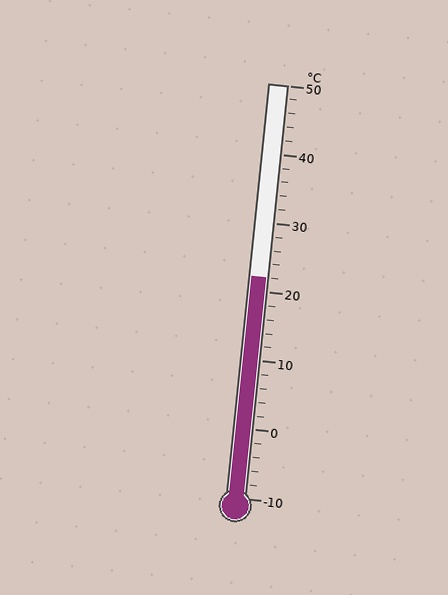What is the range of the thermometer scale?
The thermometer scale ranges from -10°C to 50°C.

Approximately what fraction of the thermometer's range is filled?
The thermometer is filled to approximately 55% of its range.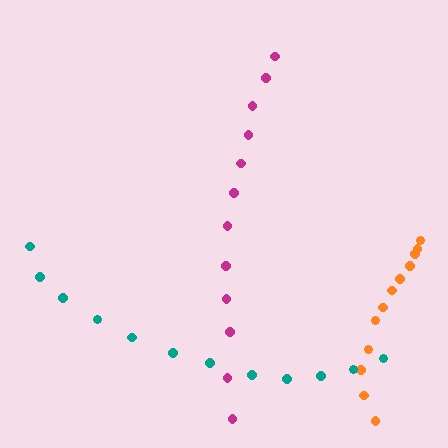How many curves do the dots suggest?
There are 3 distinct paths.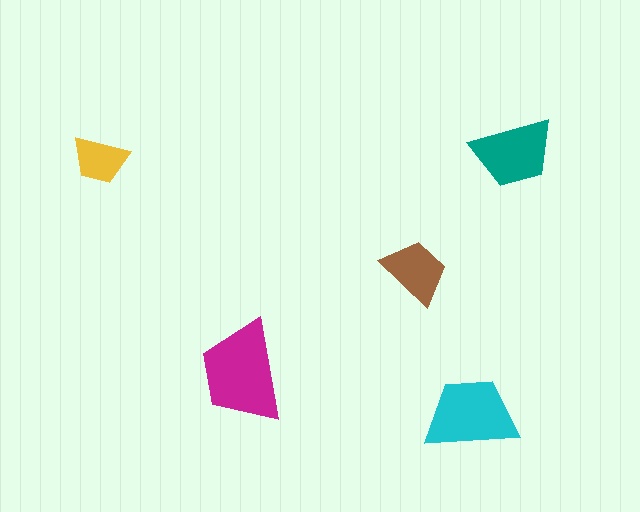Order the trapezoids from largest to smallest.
the magenta one, the cyan one, the teal one, the brown one, the yellow one.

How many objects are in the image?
There are 5 objects in the image.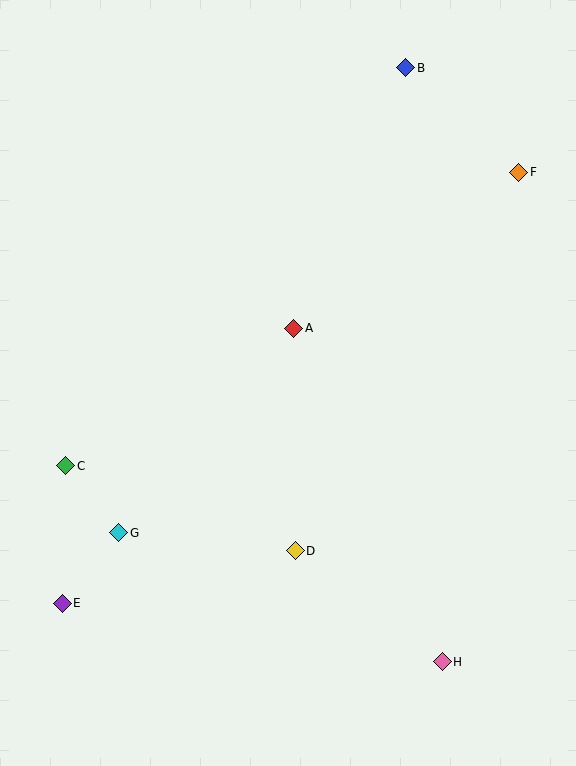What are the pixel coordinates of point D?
Point D is at (295, 551).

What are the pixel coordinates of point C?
Point C is at (66, 466).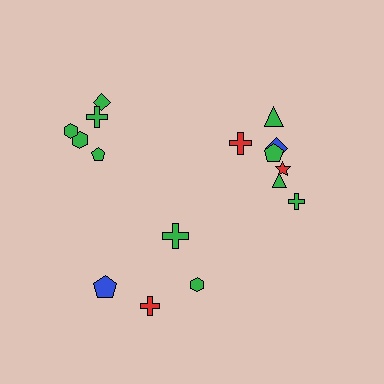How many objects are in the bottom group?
There are 4 objects.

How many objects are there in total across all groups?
There are 16 objects.